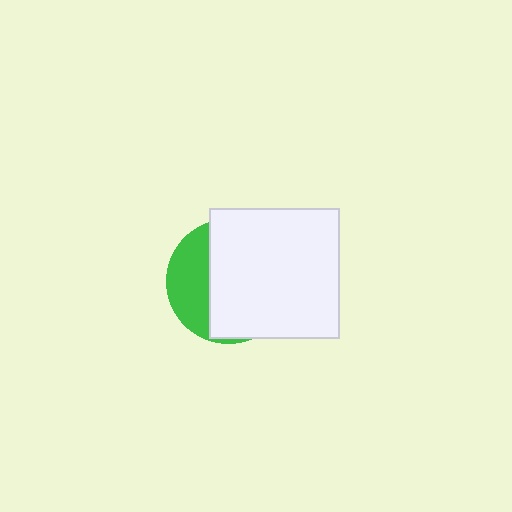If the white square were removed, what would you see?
You would see the complete green circle.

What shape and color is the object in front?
The object in front is a white square.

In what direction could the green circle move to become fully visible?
The green circle could move left. That would shift it out from behind the white square entirely.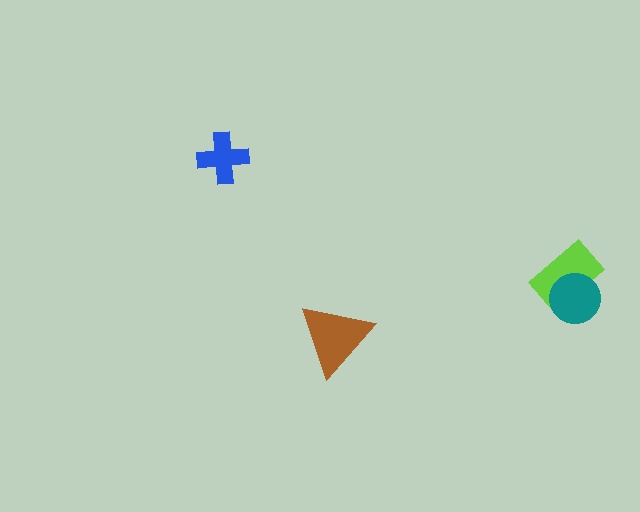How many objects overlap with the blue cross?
0 objects overlap with the blue cross.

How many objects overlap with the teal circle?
1 object overlaps with the teal circle.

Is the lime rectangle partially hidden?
Yes, it is partially covered by another shape.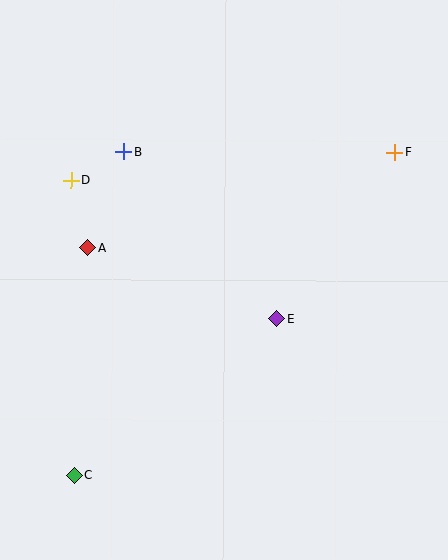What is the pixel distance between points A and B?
The distance between A and B is 103 pixels.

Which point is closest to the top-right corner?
Point F is closest to the top-right corner.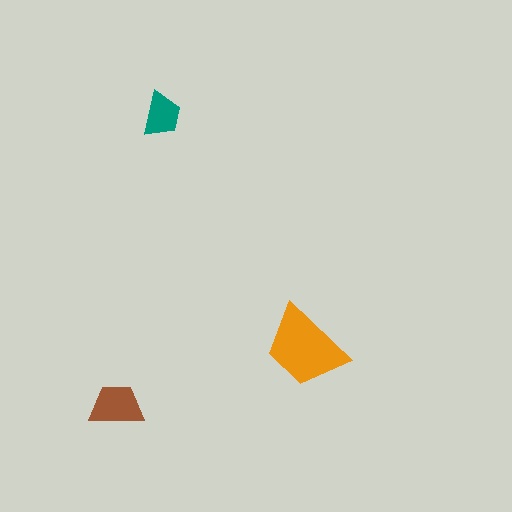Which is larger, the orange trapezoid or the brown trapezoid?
The orange one.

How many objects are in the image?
There are 3 objects in the image.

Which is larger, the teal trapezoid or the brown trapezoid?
The brown one.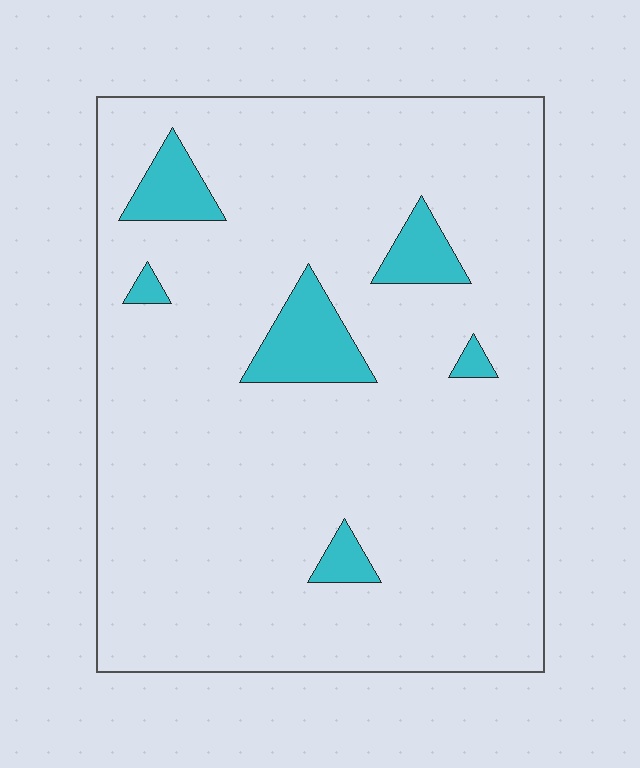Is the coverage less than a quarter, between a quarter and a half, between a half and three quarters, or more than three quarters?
Less than a quarter.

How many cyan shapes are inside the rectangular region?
6.